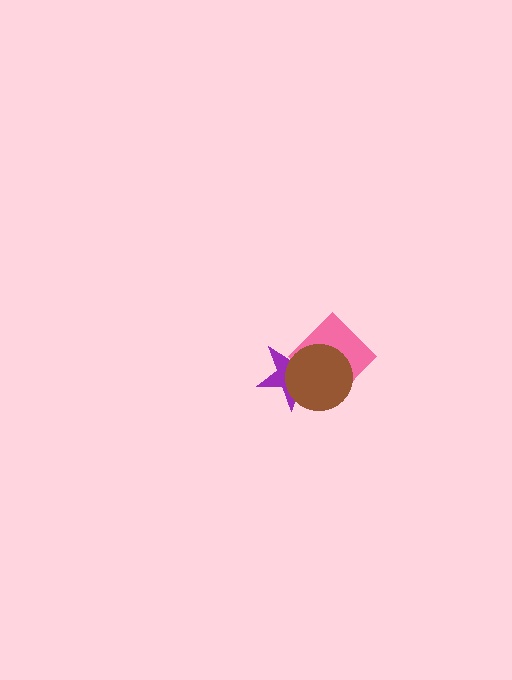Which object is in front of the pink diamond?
The brown circle is in front of the pink diamond.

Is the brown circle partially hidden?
No, no other shape covers it.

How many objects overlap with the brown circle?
2 objects overlap with the brown circle.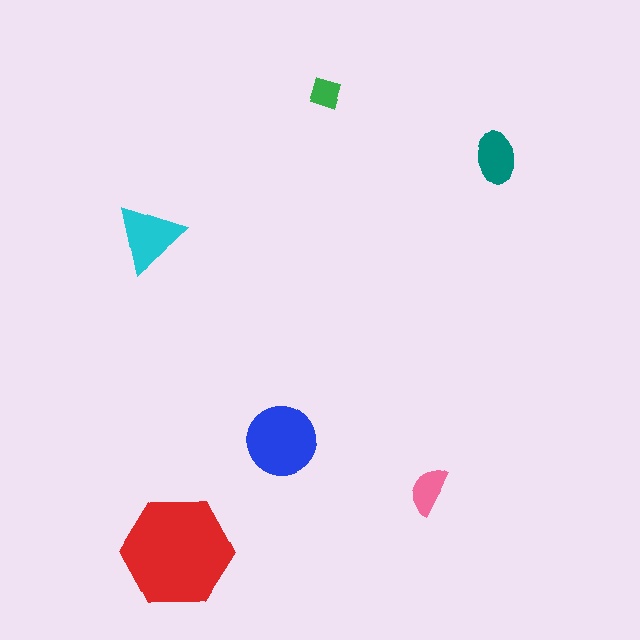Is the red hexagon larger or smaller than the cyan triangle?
Larger.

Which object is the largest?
The red hexagon.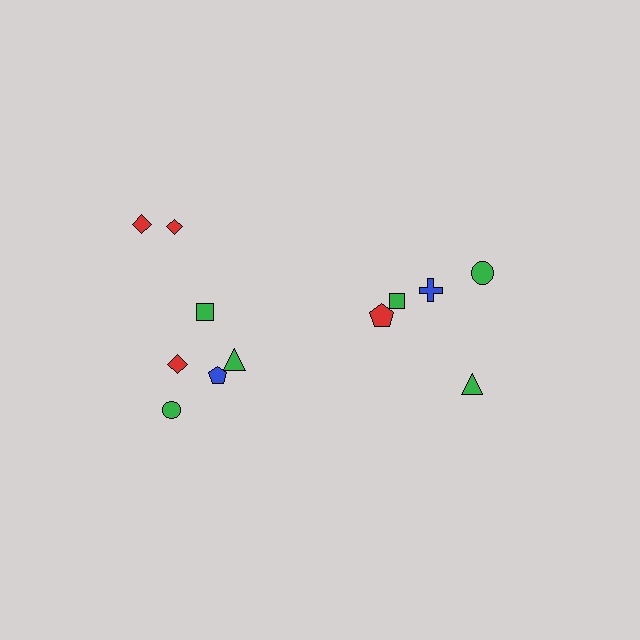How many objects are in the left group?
There are 7 objects.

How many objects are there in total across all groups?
There are 12 objects.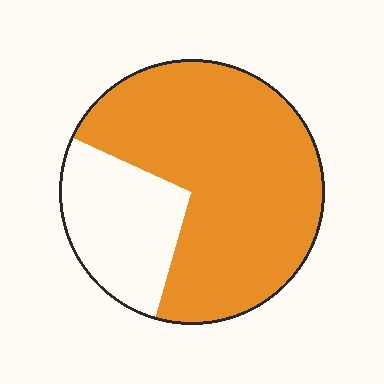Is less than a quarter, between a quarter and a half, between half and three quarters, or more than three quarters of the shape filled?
Between half and three quarters.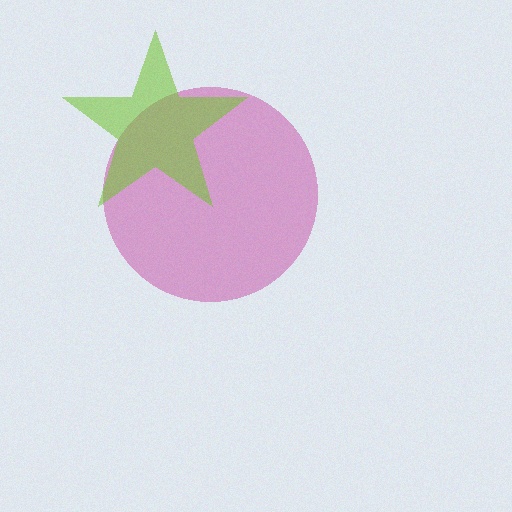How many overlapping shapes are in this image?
There are 2 overlapping shapes in the image.